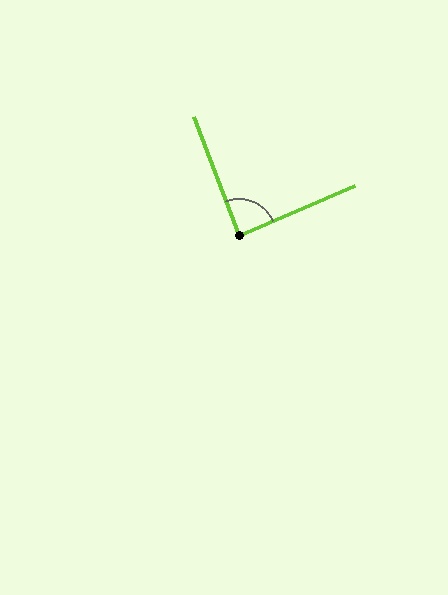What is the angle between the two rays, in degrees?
Approximately 87 degrees.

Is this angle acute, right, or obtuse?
It is approximately a right angle.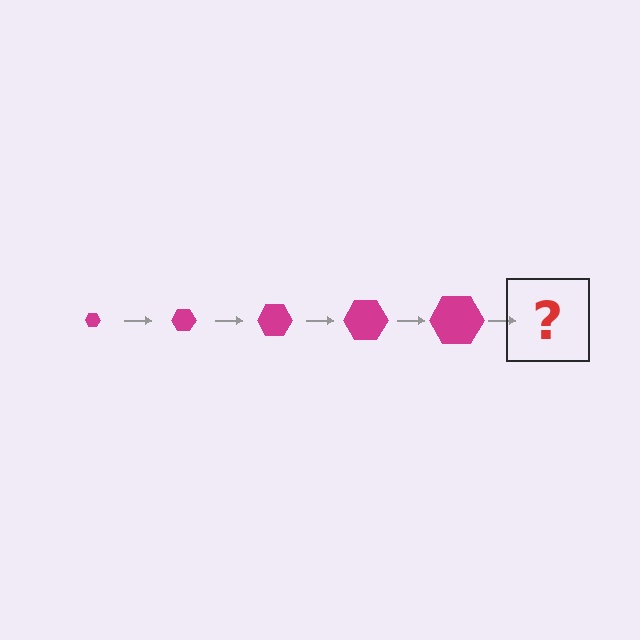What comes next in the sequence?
The next element should be a magenta hexagon, larger than the previous one.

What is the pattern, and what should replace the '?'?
The pattern is that the hexagon gets progressively larger each step. The '?' should be a magenta hexagon, larger than the previous one.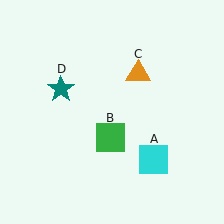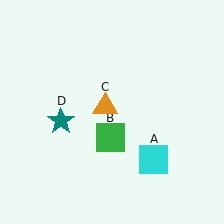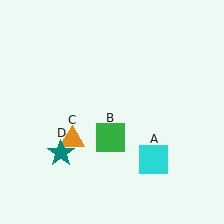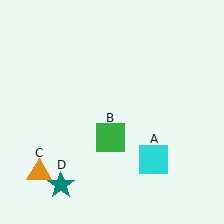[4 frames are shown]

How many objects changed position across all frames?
2 objects changed position: orange triangle (object C), teal star (object D).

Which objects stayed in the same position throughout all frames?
Cyan square (object A) and green square (object B) remained stationary.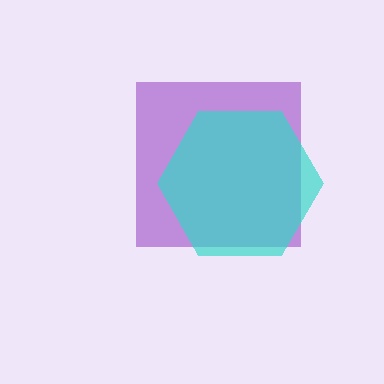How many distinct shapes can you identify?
There are 2 distinct shapes: a purple square, a cyan hexagon.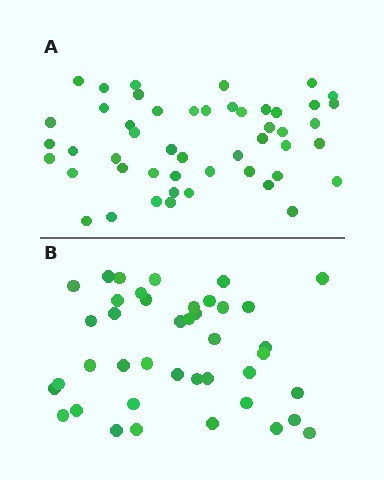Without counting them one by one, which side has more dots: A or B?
Region A (the top region) has more dots.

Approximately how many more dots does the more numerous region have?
Region A has roughly 8 or so more dots than region B.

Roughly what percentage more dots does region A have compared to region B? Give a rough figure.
About 20% more.